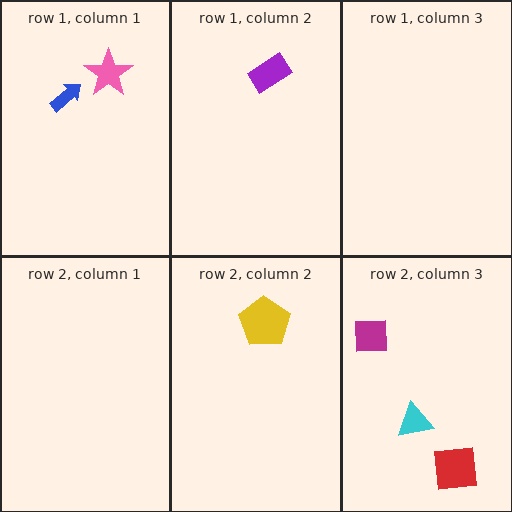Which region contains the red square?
The row 2, column 3 region.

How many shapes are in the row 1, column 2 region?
1.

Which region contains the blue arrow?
The row 1, column 1 region.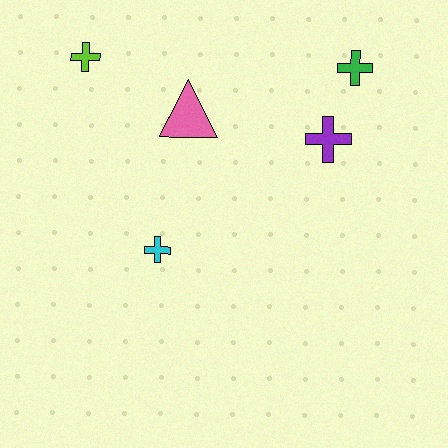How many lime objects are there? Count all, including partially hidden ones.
There is 1 lime object.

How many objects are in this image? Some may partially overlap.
There are 5 objects.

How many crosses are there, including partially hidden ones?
There are 4 crosses.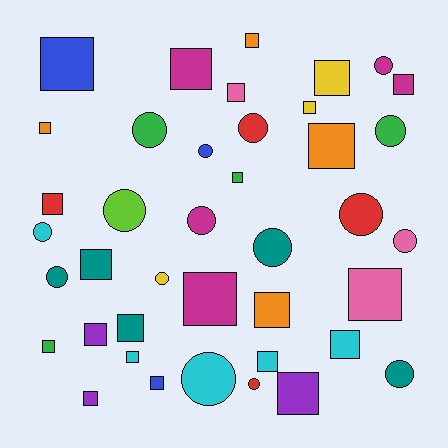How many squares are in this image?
There are 24 squares.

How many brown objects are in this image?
There are no brown objects.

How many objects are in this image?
There are 40 objects.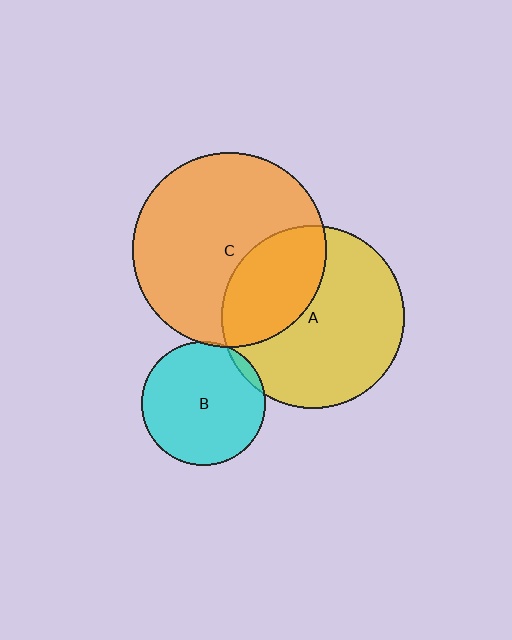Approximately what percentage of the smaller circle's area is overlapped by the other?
Approximately 35%.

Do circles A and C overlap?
Yes.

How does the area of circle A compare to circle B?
Approximately 2.2 times.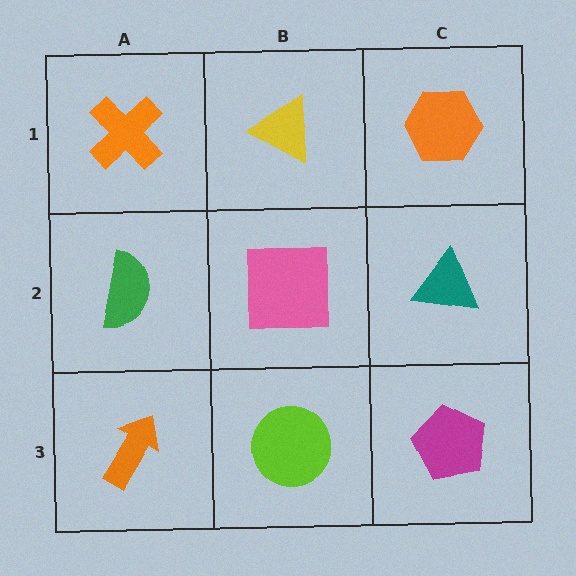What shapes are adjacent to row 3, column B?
A pink square (row 2, column B), an orange arrow (row 3, column A), a magenta pentagon (row 3, column C).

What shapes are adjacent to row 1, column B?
A pink square (row 2, column B), an orange cross (row 1, column A), an orange hexagon (row 1, column C).